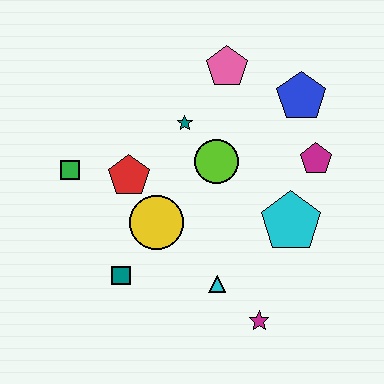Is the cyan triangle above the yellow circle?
No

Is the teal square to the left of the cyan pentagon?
Yes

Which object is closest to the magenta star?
The cyan triangle is closest to the magenta star.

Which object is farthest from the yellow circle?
The blue pentagon is farthest from the yellow circle.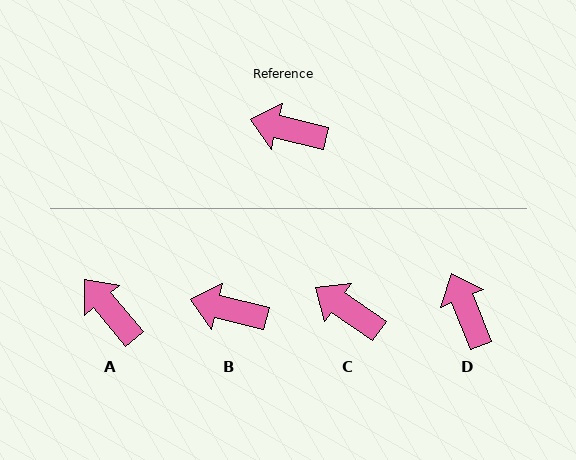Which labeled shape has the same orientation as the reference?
B.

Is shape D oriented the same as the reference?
No, it is off by about 54 degrees.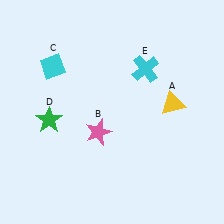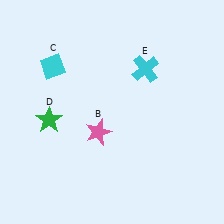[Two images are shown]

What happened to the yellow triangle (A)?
The yellow triangle (A) was removed in Image 2. It was in the top-right area of Image 1.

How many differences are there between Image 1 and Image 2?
There is 1 difference between the two images.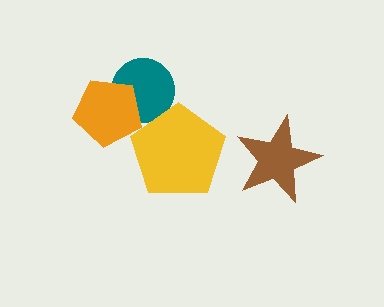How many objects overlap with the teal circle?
2 objects overlap with the teal circle.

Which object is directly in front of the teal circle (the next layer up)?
The orange pentagon is directly in front of the teal circle.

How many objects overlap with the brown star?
0 objects overlap with the brown star.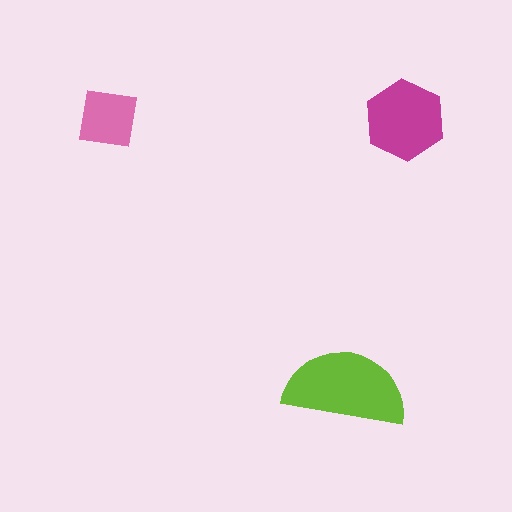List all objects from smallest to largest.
The pink square, the magenta hexagon, the lime semicircle.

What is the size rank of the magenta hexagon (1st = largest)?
2nd.